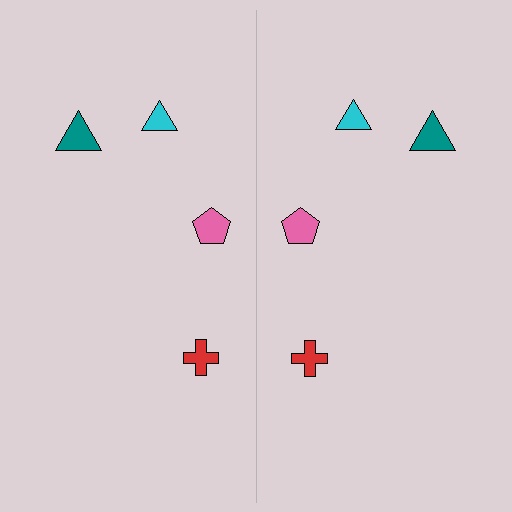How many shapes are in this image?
There are 8 shapes in this image.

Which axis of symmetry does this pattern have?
The pattern has a vertical axis of symmetry running through the center of the image.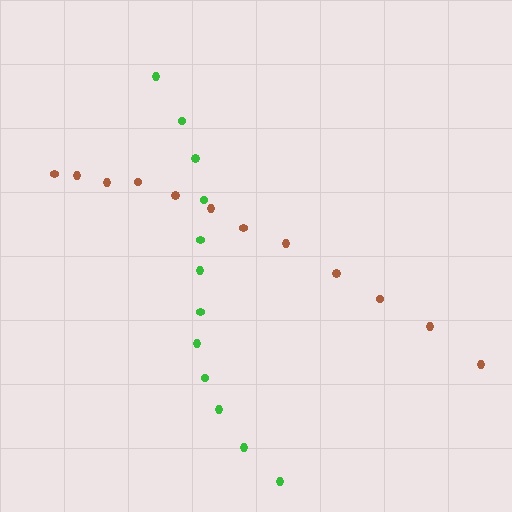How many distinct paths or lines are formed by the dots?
There are 2 distinct paths.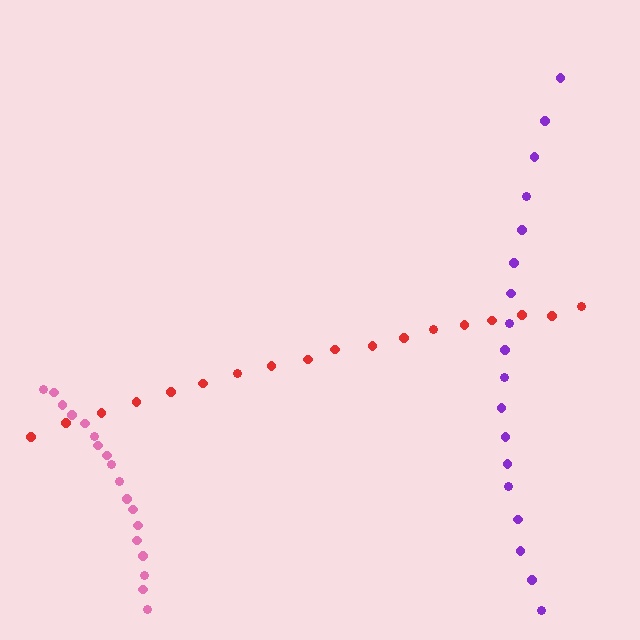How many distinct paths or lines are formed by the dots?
There are 3 distinct paths.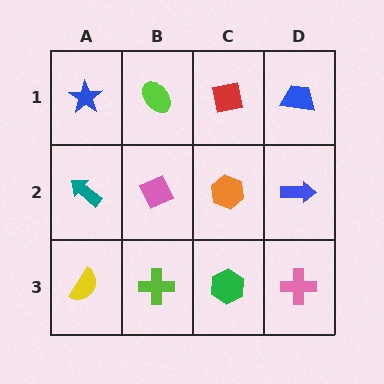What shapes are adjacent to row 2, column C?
A red square (row 1, column C), a green hexagon (row 3, column C), a pink diamond (row 2, column B), a blue arrow (row 2, column D).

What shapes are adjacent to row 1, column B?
A pink diamond (row 2, column B), a blue star (row 1, column A), a red square (row 1, column C).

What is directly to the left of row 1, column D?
A red square.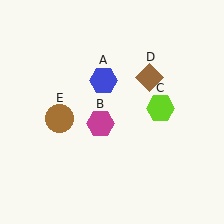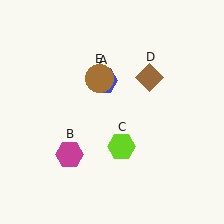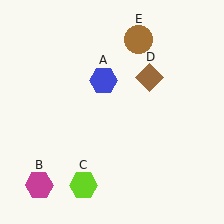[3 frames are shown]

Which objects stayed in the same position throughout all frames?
Blue hexagon (object A) and brown diamond (object D) remained stationary.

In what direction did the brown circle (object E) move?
The brown circle (object E) moved up and to the right.